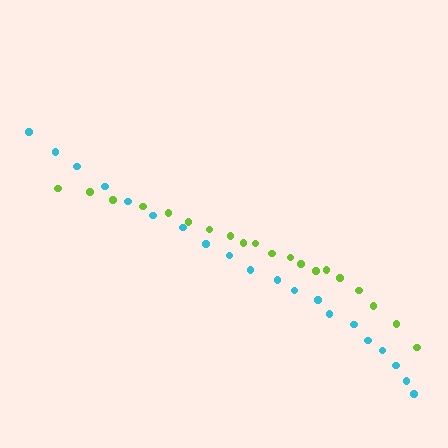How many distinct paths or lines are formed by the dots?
There are 2 distinct paths.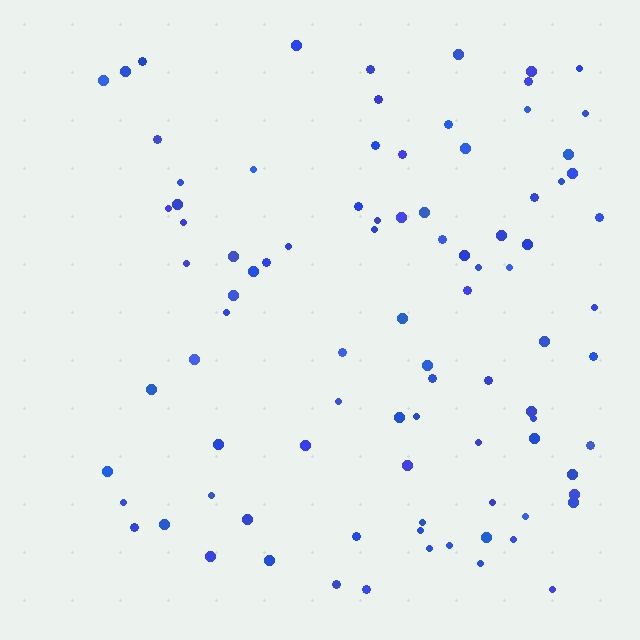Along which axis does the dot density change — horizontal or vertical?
Horizontal.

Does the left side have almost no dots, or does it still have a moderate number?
Still a moderate number, just noticeably fewer than the right.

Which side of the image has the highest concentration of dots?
The right.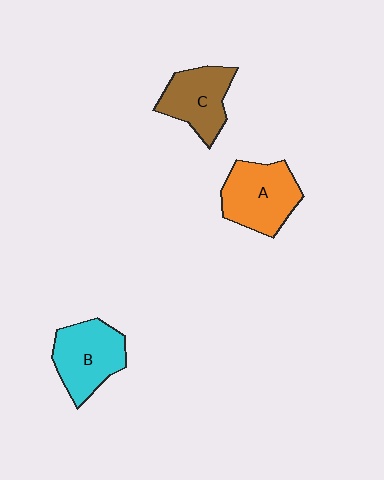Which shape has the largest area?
Shape A (orange).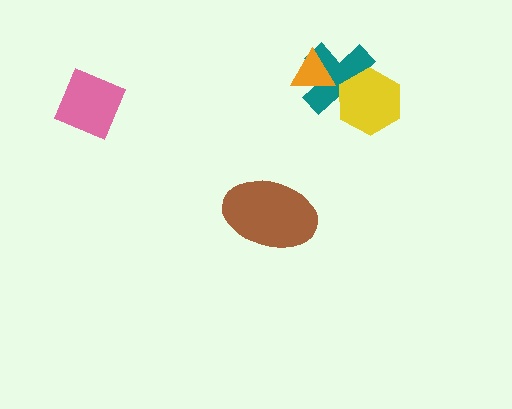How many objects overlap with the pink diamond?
0 objects overlap with the pink diamond.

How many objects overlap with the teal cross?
2 objects overlap with the teal cross.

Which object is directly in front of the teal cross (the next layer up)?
The orange triangle is directly in front of the teal cross.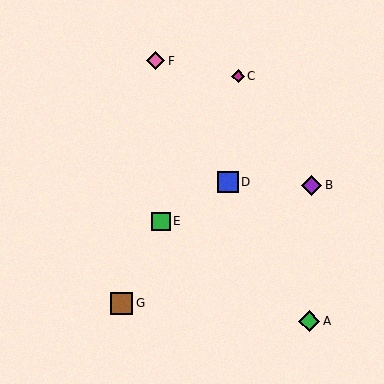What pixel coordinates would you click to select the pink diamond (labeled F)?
Click at (156, 61) to select the pink diamond F.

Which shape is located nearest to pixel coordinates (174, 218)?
The green square (labeled E) at (161, 221) is nearest to that location.